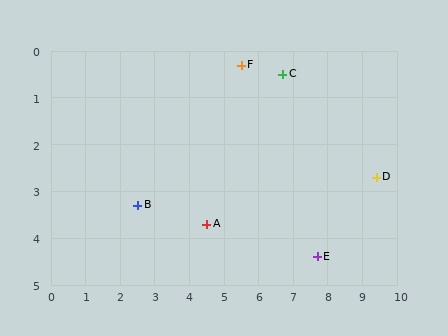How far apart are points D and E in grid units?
Points D and E are about 2.4 grid units apart.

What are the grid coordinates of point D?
Point D is at approximately (9.4, 2.7).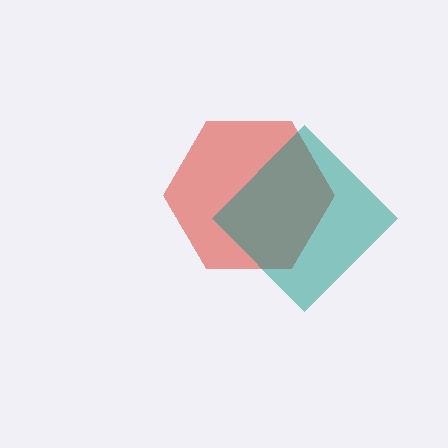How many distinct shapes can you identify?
There are 2 distinct shapes: a red hexagon, a teal diamond.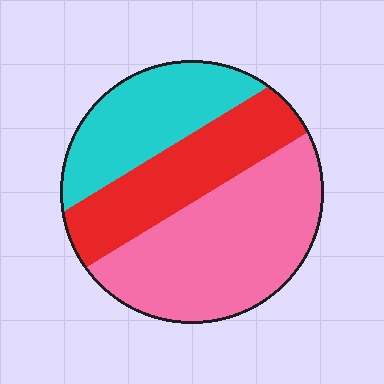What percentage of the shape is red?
Red takes up about one quarter (1/4) of the shape.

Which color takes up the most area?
Pink, at roughly 45%.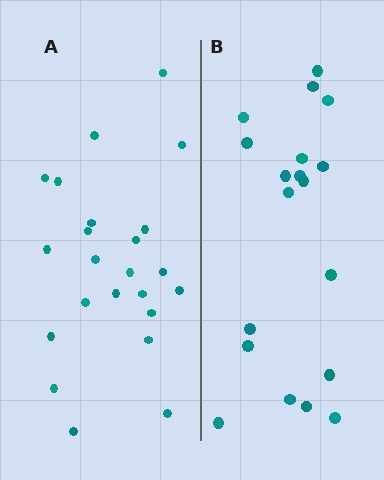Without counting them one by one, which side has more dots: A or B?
Region A (the left region) has more dots.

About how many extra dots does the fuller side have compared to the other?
Region A has about 4 more dots than region B.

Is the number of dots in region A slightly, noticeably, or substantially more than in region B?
Region A has only slightly more — the two regions are fairly close. The ratio is roughly 1.2 to 1.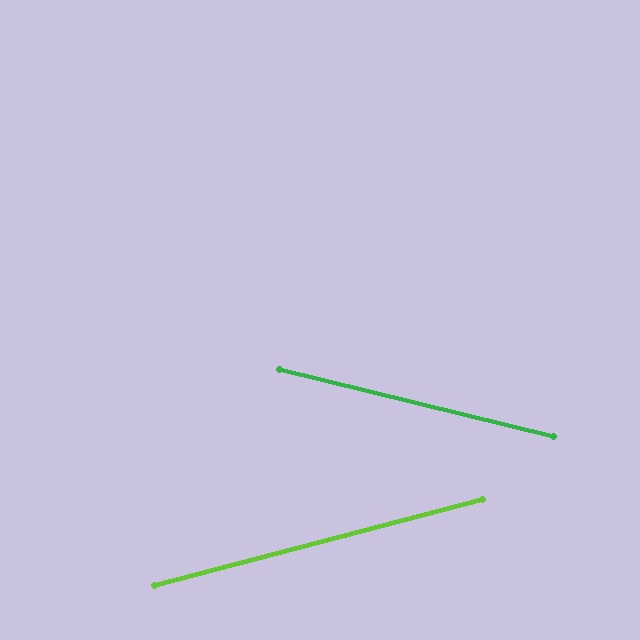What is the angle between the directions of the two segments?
Approximately 28 degrees.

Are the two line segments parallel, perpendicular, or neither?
Neither parallel nor perpendicular — they differ by about 28°.